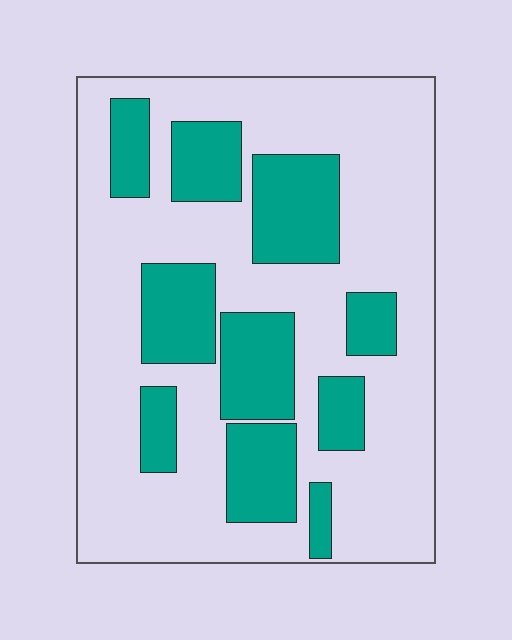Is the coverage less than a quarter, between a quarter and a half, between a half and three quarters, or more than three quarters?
Between a quarter and a half.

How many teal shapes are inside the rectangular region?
10.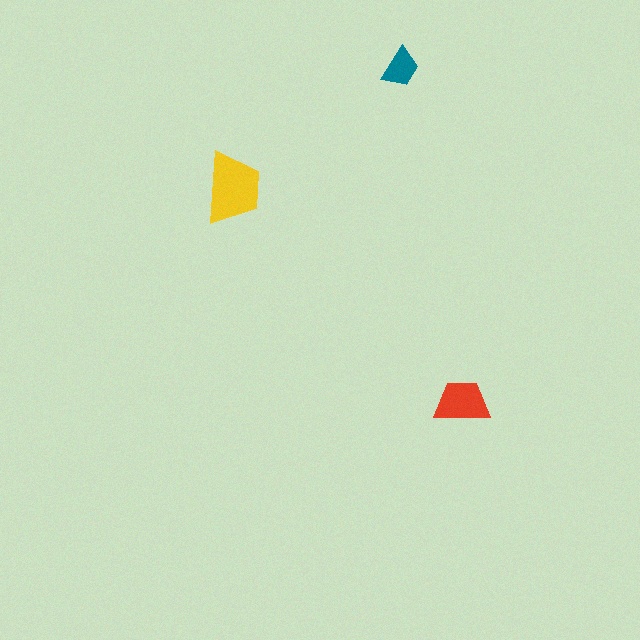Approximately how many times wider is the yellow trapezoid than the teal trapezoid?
About 2 times wider.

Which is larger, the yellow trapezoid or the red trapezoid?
The yellow one.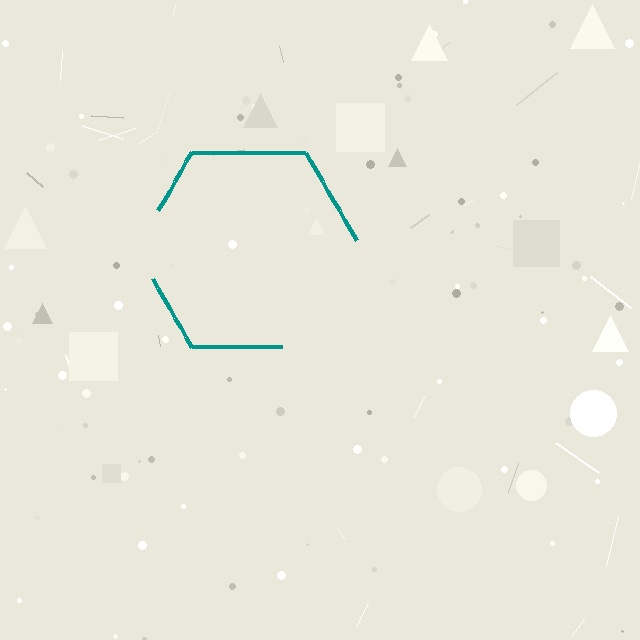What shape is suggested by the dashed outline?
The dashed outline suggests a hexagon.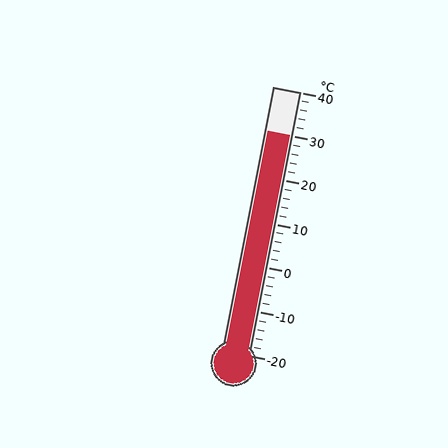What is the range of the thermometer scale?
The thermometer scale ranges from -20°C to 40°C.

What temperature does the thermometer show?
The thermometer shows approximately 30°C.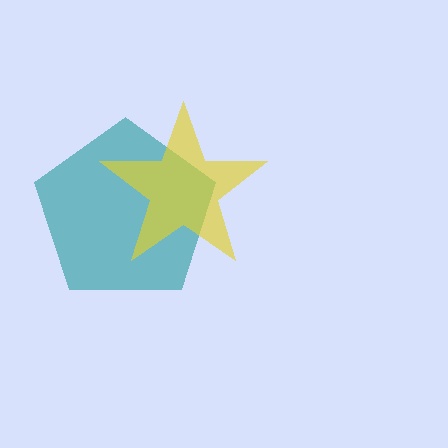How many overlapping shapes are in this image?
There are 2 overlapping shapes in the image.